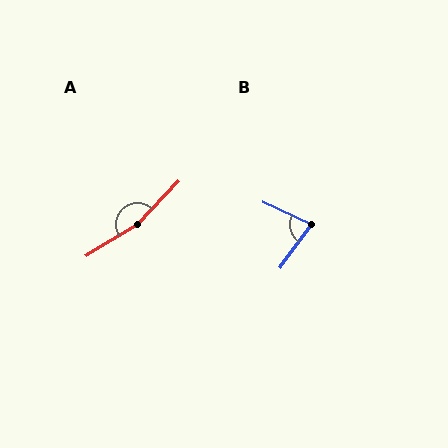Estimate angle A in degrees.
Approximately 165 degrees.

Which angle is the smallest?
B, at approximately 79 degrees.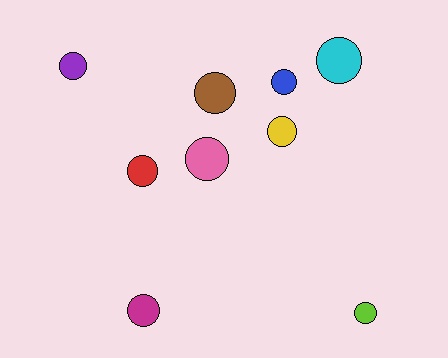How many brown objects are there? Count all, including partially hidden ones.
There is 1 brown object.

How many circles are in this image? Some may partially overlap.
There are 9 circles.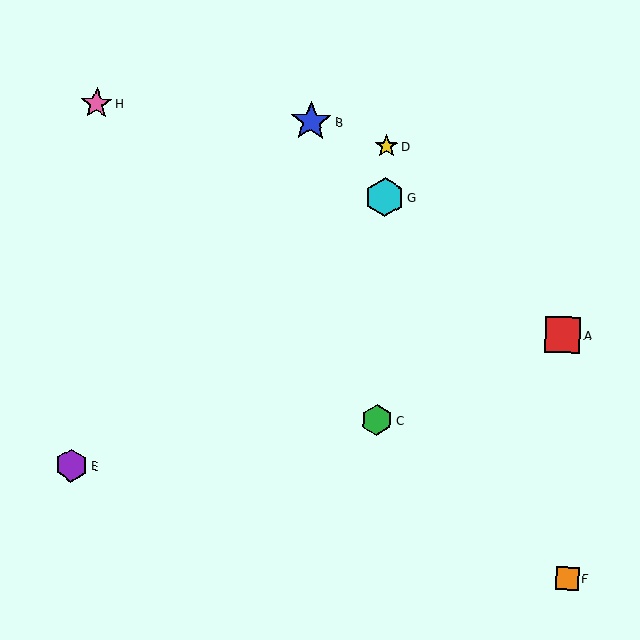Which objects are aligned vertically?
Objects C, D, G are aligned vertically.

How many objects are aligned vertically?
3 objects (C, D, G) are aligned vertically.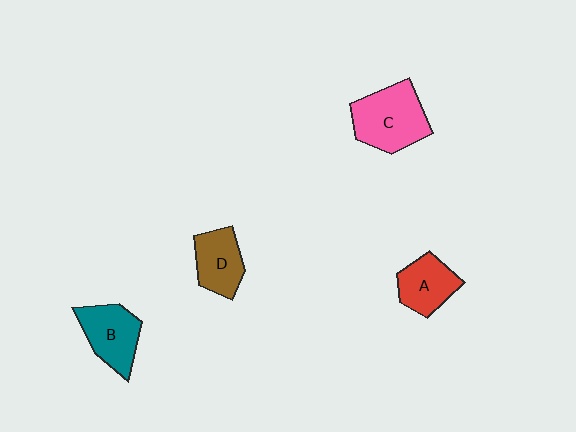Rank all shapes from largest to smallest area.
From largest to smallest: C (pink), B (teal), D (brown), A (red).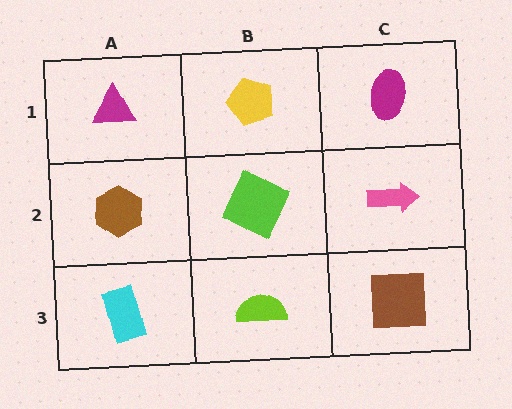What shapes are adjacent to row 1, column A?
A brown hexagon (row 2, column A), a yellow pentagon (row 1, column B).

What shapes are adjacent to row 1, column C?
A pink arrow (row 2, column C), a yellow pentagon (row 1, column B).